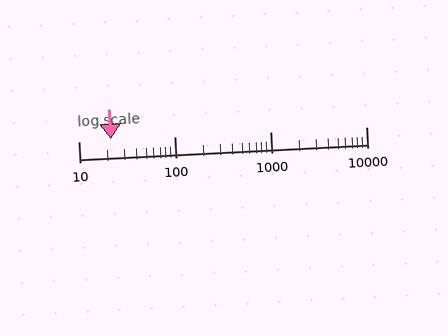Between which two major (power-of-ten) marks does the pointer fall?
The pointer is between 10 and 100.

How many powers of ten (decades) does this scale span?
The scale spans 3 decades, from 10 to 10000.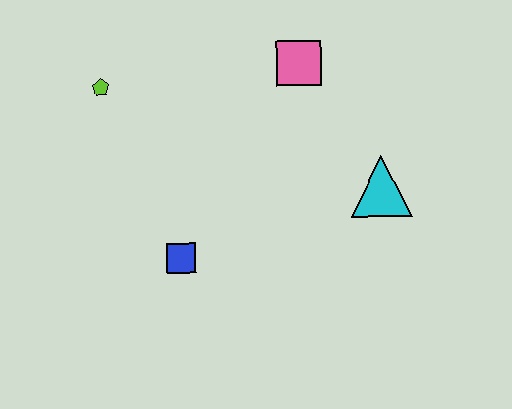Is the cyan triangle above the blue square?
Yes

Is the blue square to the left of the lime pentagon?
No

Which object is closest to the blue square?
The lime pentagon is closest to the blue square.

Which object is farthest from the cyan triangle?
The lime pentagon is farthest from the cyan triangle.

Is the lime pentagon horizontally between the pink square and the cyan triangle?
No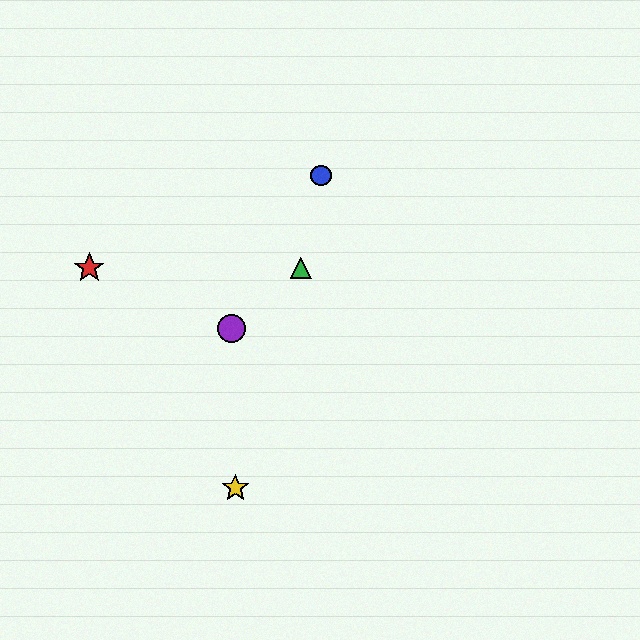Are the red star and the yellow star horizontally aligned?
No, the red star is at y≈268 and the yellow star is at y≈488.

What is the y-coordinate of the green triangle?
The green triangle is at y≈268.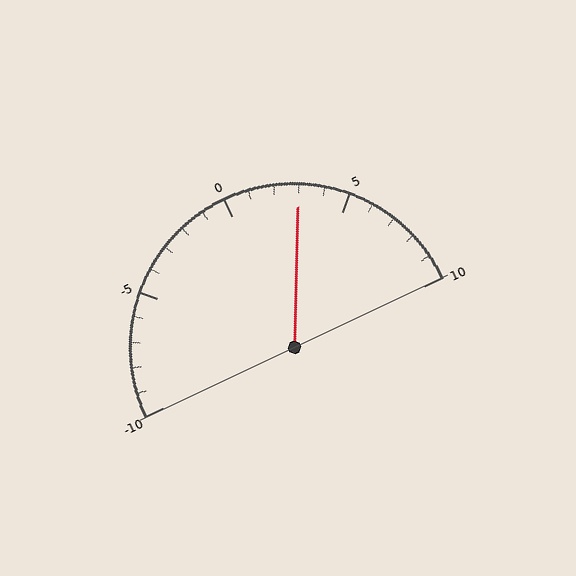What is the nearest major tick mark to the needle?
The nearest major tick mark is 5.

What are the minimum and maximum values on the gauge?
The gauge ranges from -10 to 10.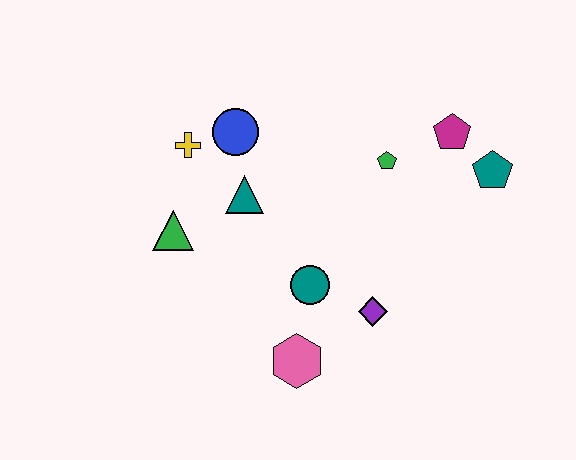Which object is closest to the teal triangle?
The blue circle is closest to the teal triangle.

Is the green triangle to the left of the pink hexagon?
Yes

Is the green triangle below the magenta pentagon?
Yes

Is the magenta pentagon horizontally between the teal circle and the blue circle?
No